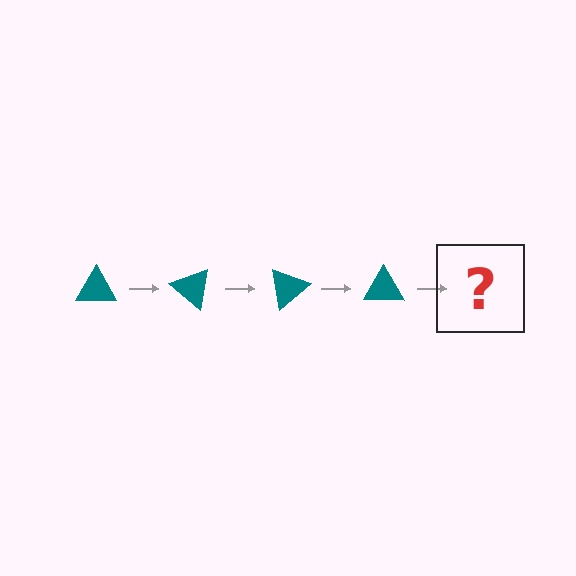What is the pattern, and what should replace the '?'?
The pattern is that the triangle rotates 40 degrees each step. The '?' should be a teal triangle rotated 160 degrees.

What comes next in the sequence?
The next element should be a teal triangle rotated 160 degrees.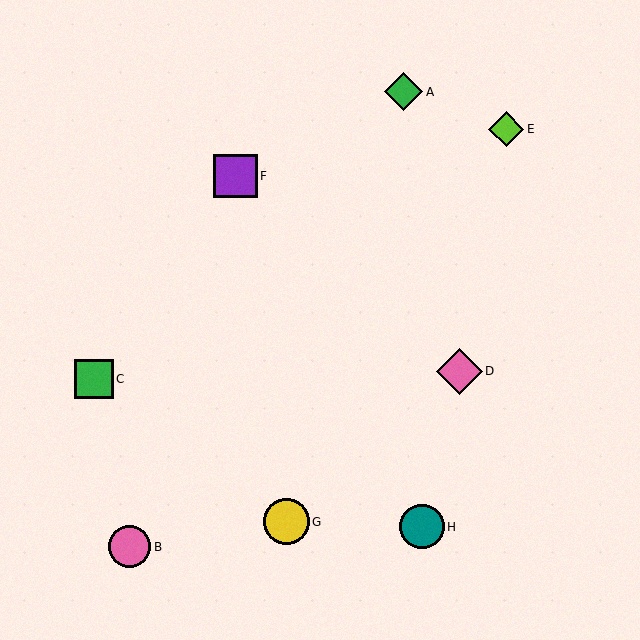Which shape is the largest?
The pink diamond (labeled D) is the largest.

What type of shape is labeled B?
Shape B is a pink circle.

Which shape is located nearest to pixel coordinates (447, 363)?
The pink diamond (labeled D) at (459, 371) is nearest to that location.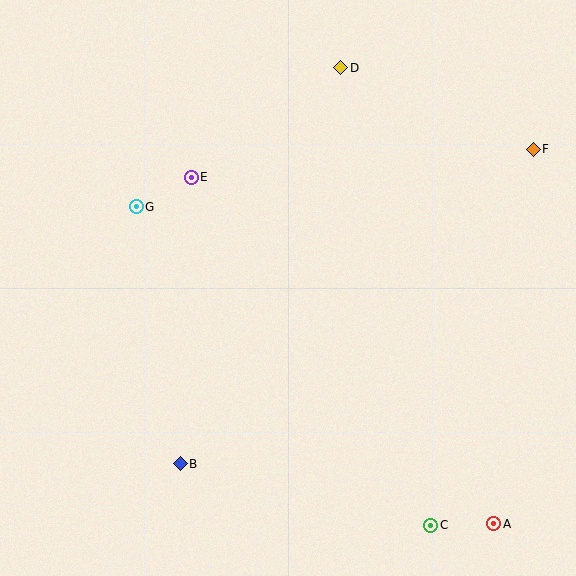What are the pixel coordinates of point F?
Point F is at (533, 149).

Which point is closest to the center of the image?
Point E at (191, 177) is closest to the center.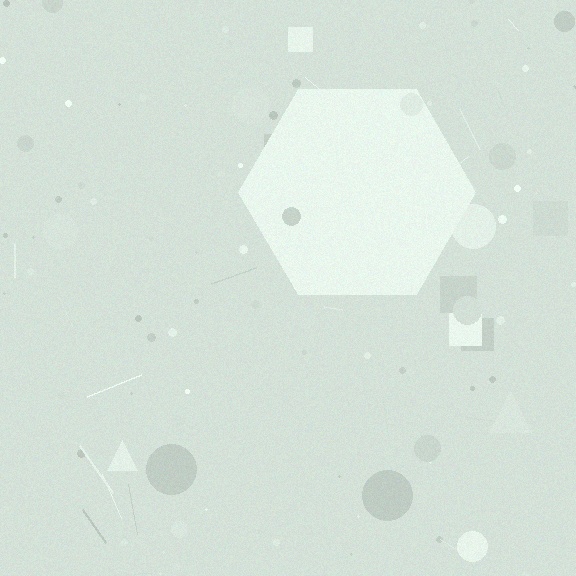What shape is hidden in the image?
A hexagon is hidden in the image.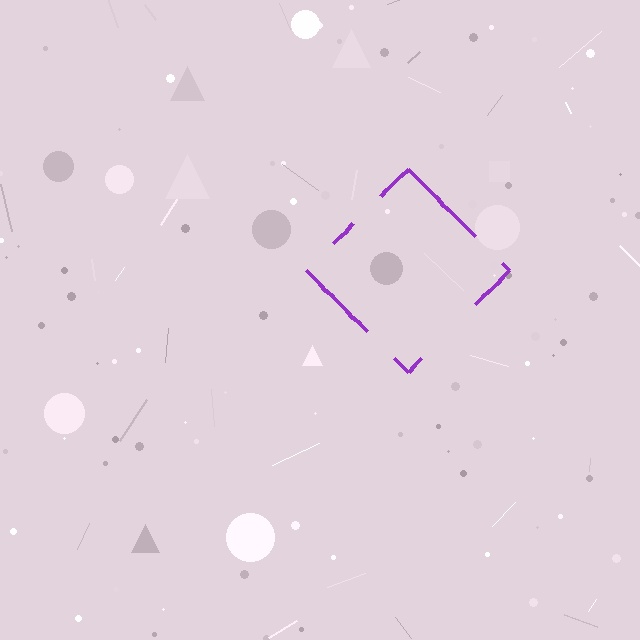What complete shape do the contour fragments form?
The contour fragments form a diamond.